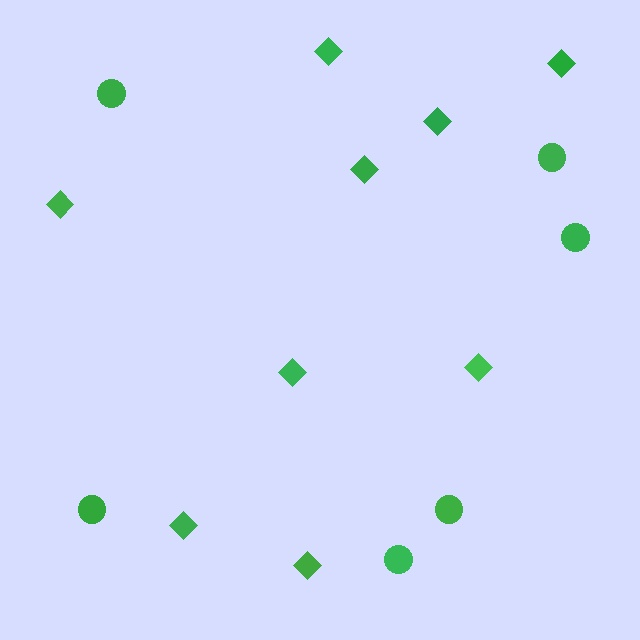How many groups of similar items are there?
There are 2 groups: one group of circles (6) and one group of diamonds (9).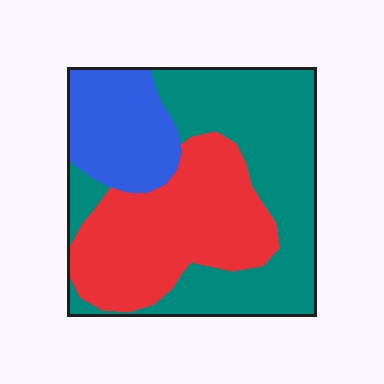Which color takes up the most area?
Teal, at roughly 45%.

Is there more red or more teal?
Teal.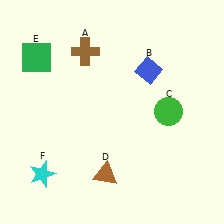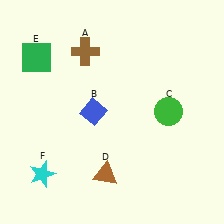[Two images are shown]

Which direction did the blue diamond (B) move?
The blue diamond (B) moved left.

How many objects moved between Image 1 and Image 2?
1 object moved between the two images.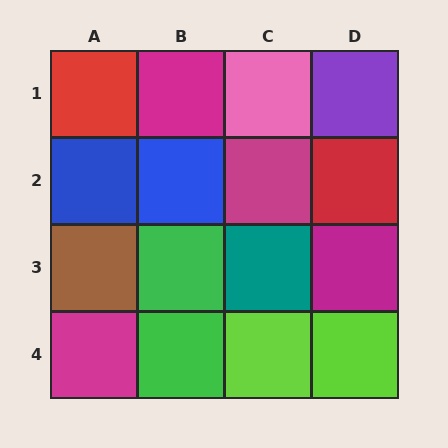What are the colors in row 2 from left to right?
Blue, blue, magenta, red.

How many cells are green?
2 cells are green.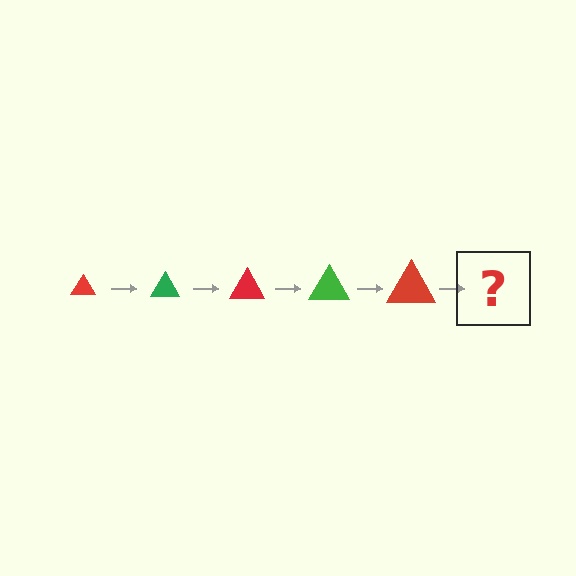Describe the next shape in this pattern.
It should be a green triangle, larger than the previous one.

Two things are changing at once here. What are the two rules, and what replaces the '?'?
The two rules are that the triangle grows larger each step and the color cycles through red and green. The '?' should be a green triangle, larger than the previous one.